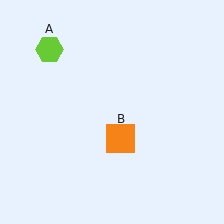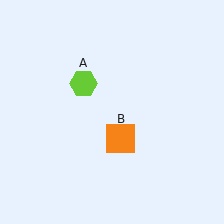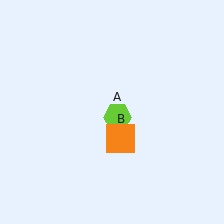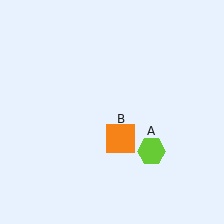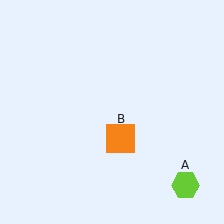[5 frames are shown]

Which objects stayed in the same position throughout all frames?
Orange square (object B) remained stationary.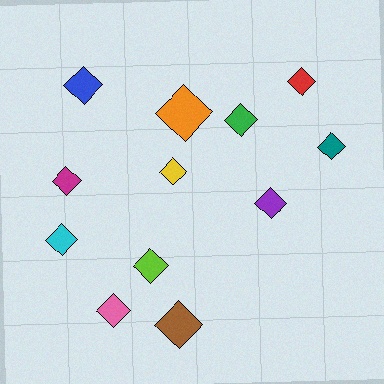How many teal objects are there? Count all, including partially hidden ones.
There is 1 teal object.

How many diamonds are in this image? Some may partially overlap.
There are 12 diamonds.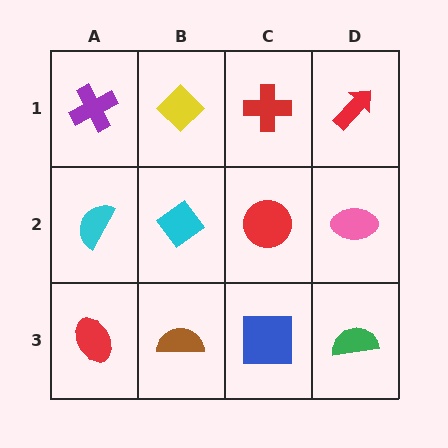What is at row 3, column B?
A brown semicircle.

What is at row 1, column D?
A red arrow.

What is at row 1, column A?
A purple cross.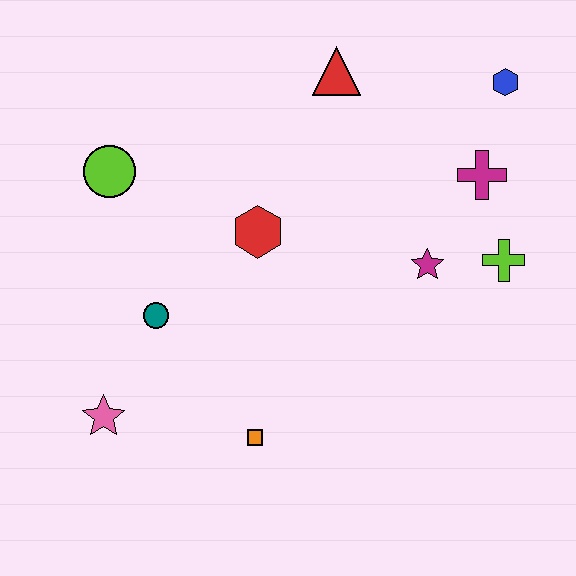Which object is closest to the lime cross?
The magenta star is closest to the lime cross.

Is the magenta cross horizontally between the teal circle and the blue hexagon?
Yes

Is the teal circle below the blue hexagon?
Yes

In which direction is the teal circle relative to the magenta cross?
The teal circle is to the left of the magenta cross.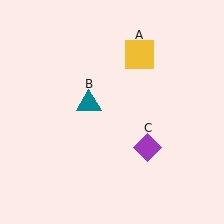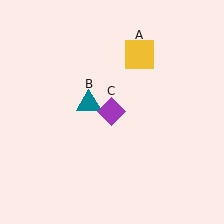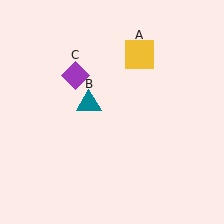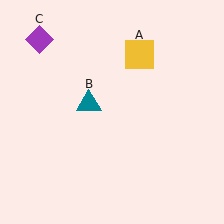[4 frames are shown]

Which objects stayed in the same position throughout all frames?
Yellow square (object A) and teal triangle (object B) remained stationary.